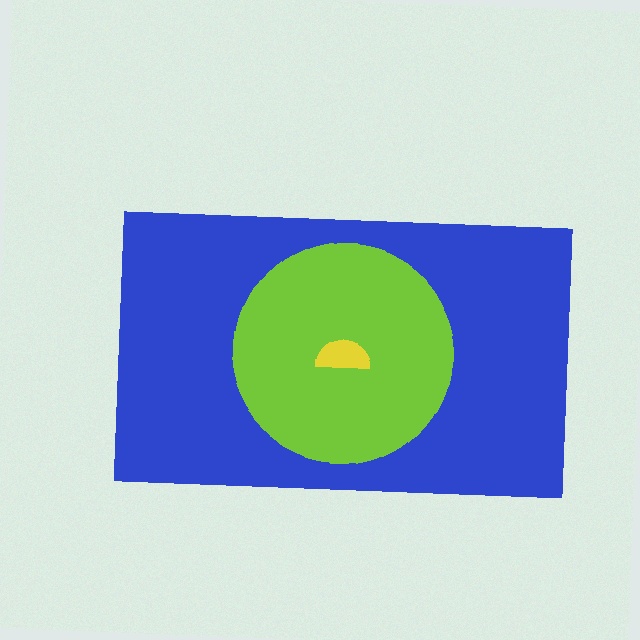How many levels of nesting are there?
3.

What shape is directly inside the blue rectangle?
The lime circle.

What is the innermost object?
The yellow semicircle.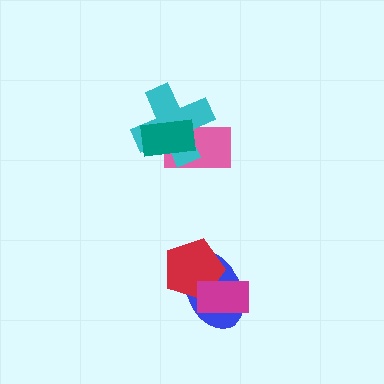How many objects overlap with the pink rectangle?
2 objects overlap with the pink rectangle.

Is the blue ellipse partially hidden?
Yes, it is partially covered by another shape.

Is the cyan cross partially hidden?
Yes, it is partially covered by another shape.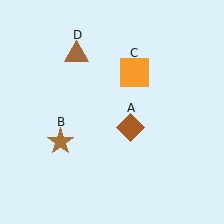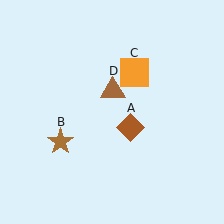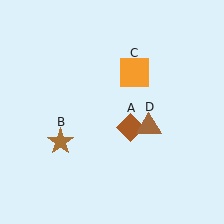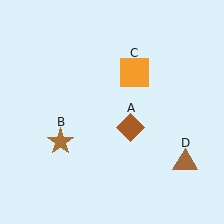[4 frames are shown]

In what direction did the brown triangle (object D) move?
The brown triangle (object D) moved down and to the right.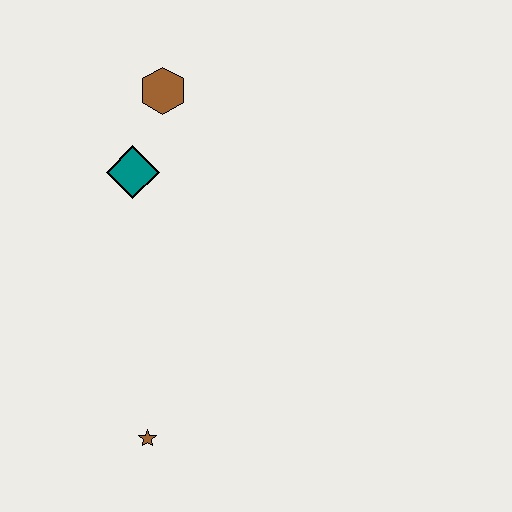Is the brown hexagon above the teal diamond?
Yes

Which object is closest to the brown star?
The teal diamond is closest to the brown star.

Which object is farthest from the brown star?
The brown hexagon is farthest from the brown star.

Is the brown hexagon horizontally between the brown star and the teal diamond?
No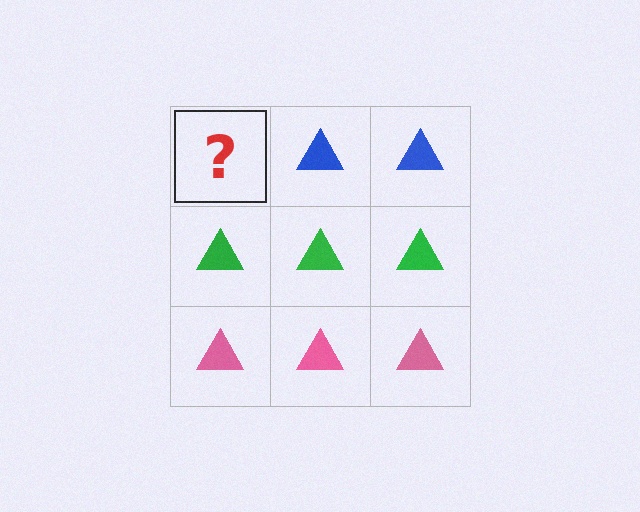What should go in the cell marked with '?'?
The missing cell should contain a blue triangle.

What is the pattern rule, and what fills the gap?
The rule is that each row has a consistent color. The gap should be filled with a blue triangle.